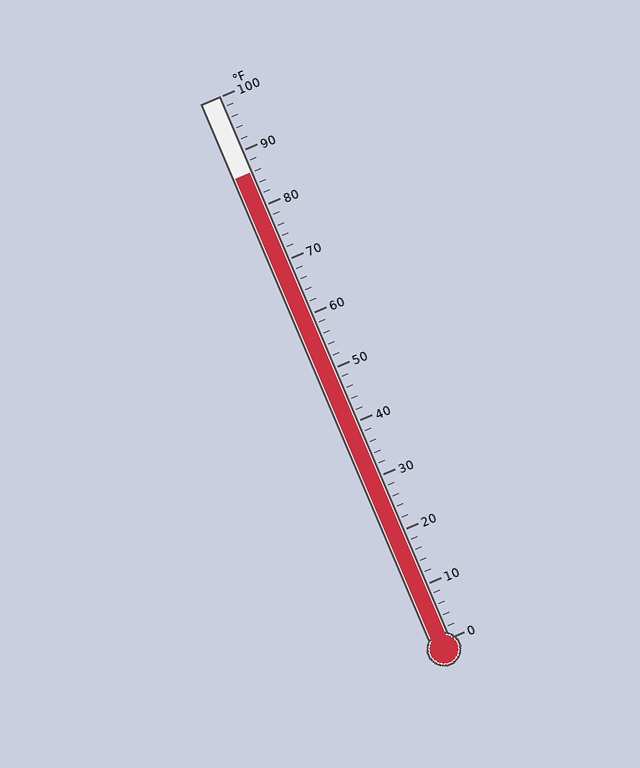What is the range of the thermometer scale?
The thermometer scale ranges from 0°F to 100°F.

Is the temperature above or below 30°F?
The temperature is above 30°F.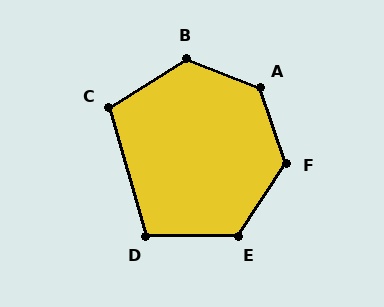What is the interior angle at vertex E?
Approximately 123 degrees (obtuse).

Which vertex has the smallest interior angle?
D, at approximately 106 degrees.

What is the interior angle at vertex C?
Approximately 107 degrees (obtuse).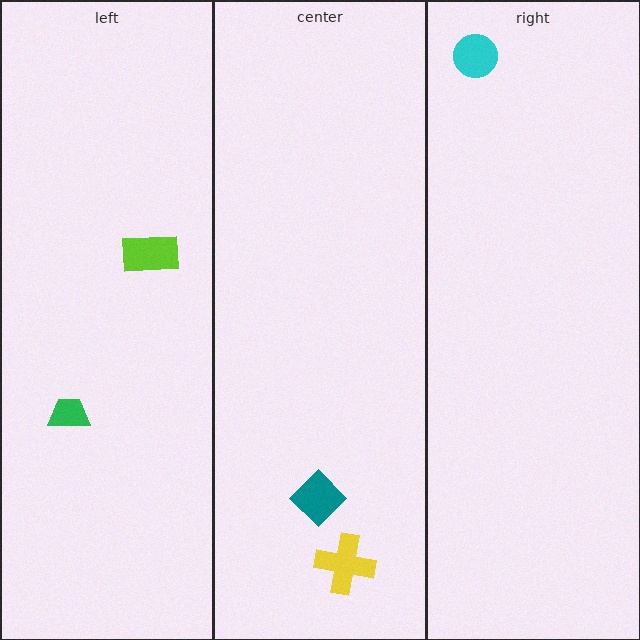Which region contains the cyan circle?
The right region.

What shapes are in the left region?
The lime rectangle, the green trapezoid.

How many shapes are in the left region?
2.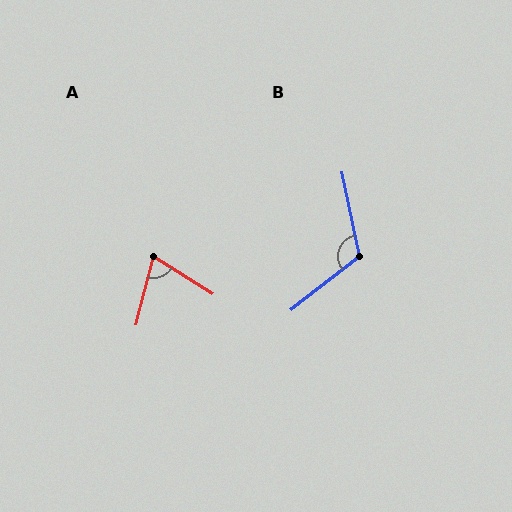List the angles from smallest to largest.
A (72°), B (116°).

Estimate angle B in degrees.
Approximately 116 degrees.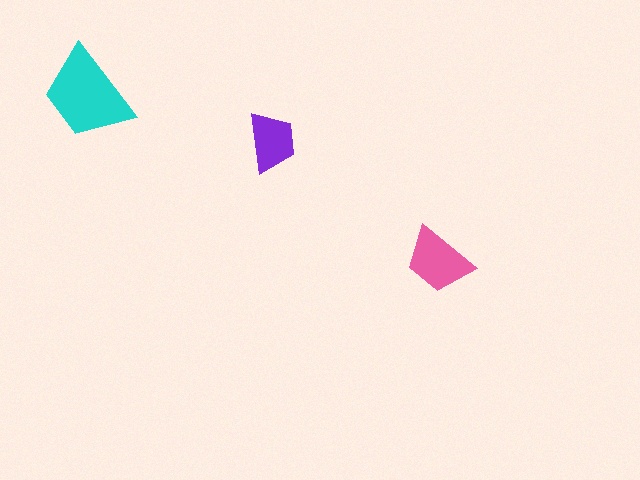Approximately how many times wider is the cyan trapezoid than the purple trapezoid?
About 1.5 times wider.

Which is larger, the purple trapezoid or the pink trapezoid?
The pink one.